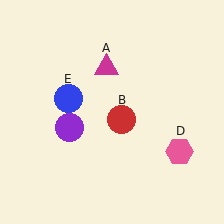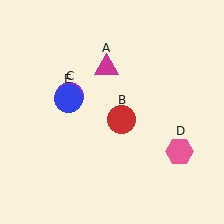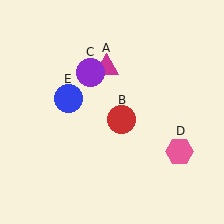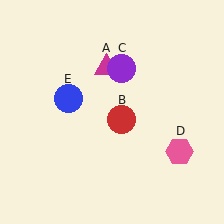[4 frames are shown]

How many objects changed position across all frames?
1 object changed position: purple circle (object C).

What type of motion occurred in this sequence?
The purple circle (object C) rotated clockwise around the center of the scene.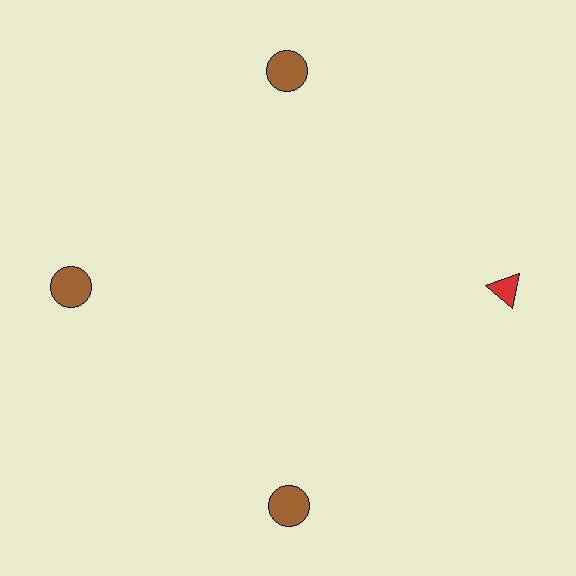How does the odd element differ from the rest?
It differs in both color (red instead of brown) and shape (triangle instead of circle).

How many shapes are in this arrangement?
There are 4 shapes arranged in a ring pattern.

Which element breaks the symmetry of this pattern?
The red triangle at roughly the 3 o'clock position breaks the symmetry. All other shapes are brown circles.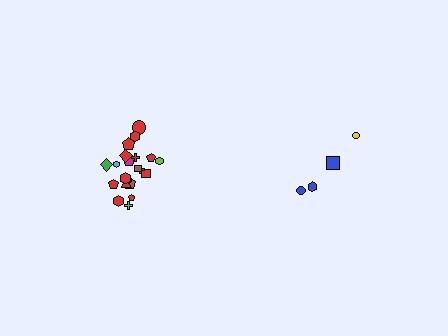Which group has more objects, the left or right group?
The left group.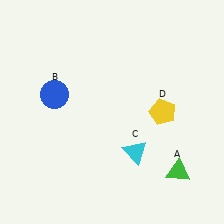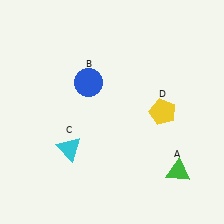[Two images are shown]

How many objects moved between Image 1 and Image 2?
2 objects moved between the two images.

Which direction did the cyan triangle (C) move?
The cyan triangle (C) moved left.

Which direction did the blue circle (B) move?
The blue circle (B) moved right.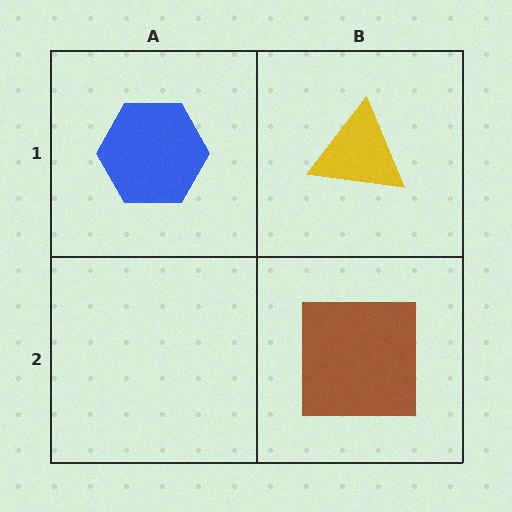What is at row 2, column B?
A brown square.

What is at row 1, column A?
A blue hexagon.